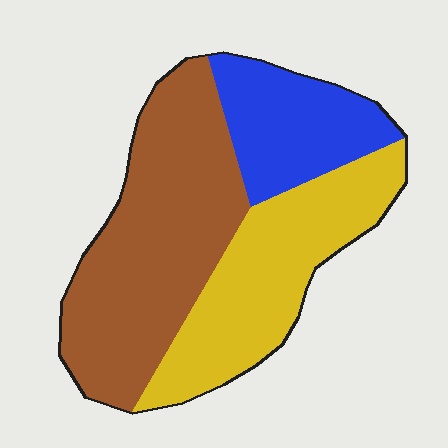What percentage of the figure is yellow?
Yellow covers 33% of the figure.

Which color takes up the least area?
Blue, at roughly 20%.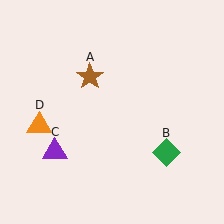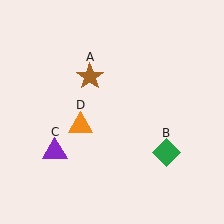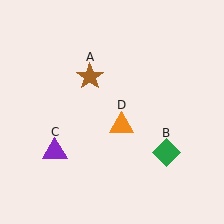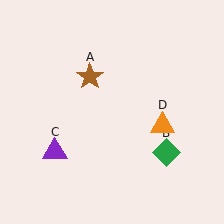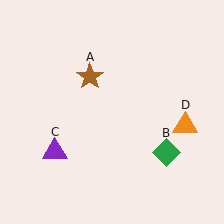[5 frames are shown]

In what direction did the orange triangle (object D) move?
The orange triangle (object D) moved right.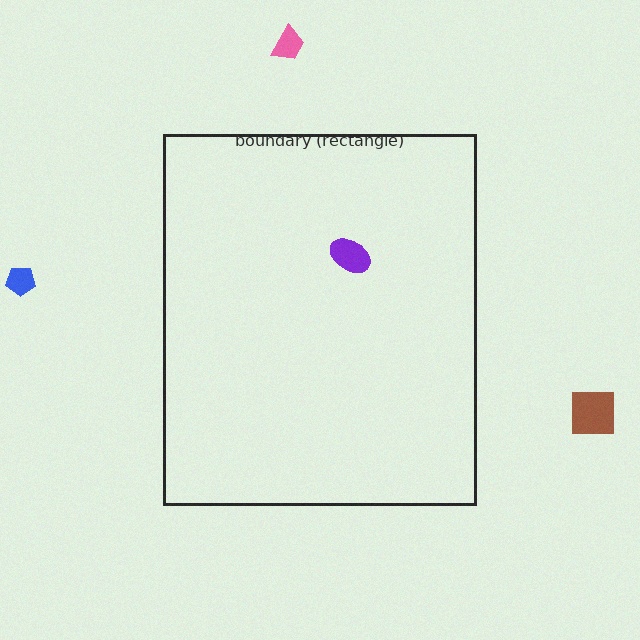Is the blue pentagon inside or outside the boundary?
Outside.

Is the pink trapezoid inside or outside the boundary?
Outside.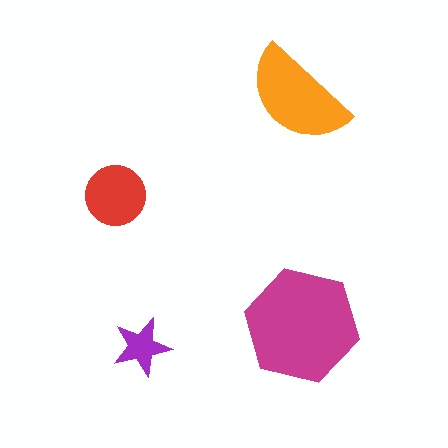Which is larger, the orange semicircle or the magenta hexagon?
The magenta hexagon.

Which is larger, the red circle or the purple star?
The red circle.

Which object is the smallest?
The purple star.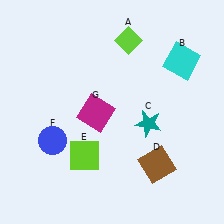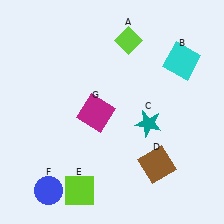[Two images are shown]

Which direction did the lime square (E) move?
The lime square (E) moved down.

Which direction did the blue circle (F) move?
The blue circle (F) moved down.